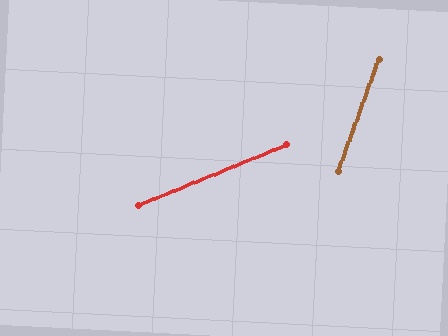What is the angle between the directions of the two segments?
Approximately 48 degrees.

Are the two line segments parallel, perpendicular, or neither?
Neither parallel nor perpendicular — they differ by about 48°.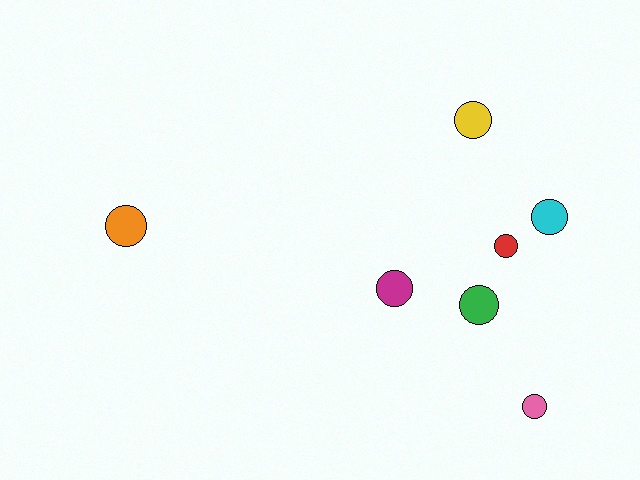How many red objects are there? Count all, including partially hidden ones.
There is 1 red object.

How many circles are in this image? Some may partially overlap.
There are 7 circles.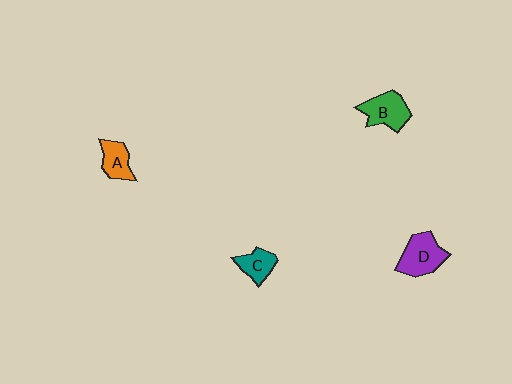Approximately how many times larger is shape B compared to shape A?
Approximately 1.4 times.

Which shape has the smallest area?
Shape C (teal).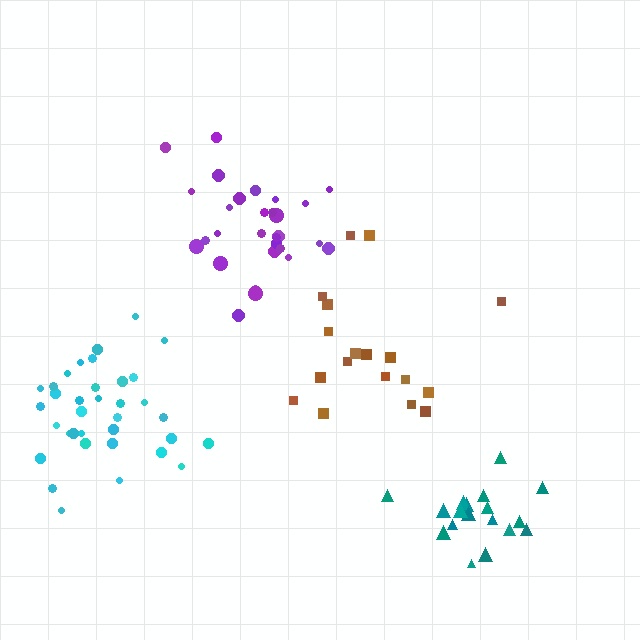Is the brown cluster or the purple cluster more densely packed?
Purple.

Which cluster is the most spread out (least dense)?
Brown.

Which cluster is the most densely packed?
Cyan.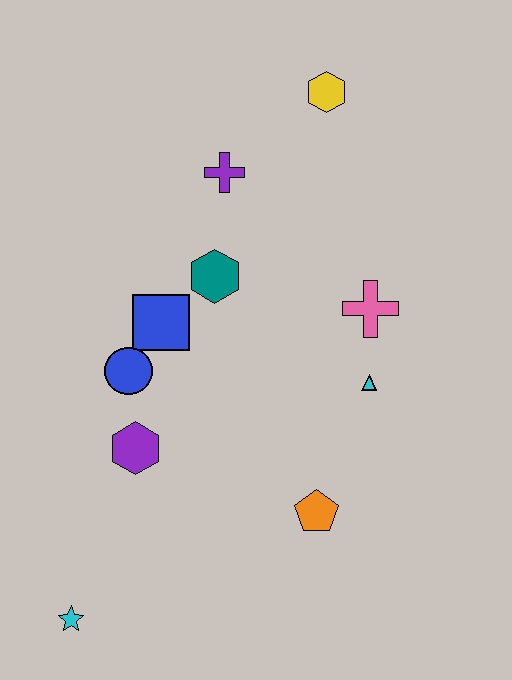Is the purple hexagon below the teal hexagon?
Yes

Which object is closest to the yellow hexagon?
The purple cross is closest to the yellow hexagon.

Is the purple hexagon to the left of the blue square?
Yes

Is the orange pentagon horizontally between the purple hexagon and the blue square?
No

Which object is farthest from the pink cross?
The cyan star is farthest from the pink cross.